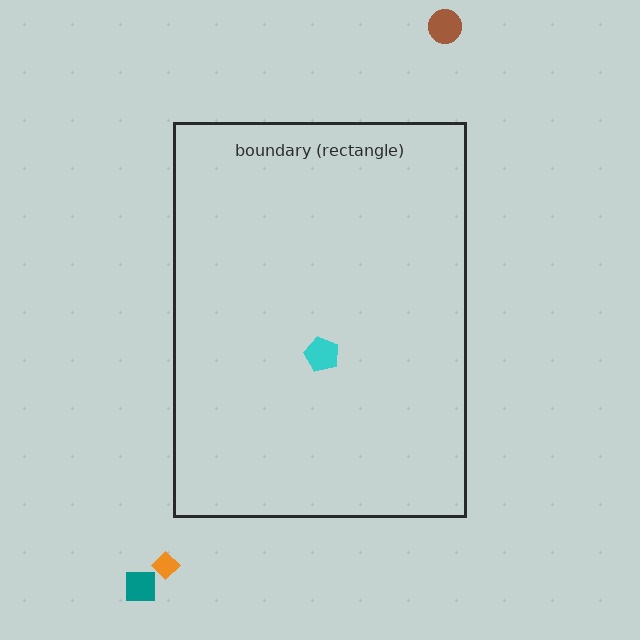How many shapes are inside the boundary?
1 inside, 3 outside.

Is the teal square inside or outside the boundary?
Outside.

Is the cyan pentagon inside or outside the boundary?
Inside.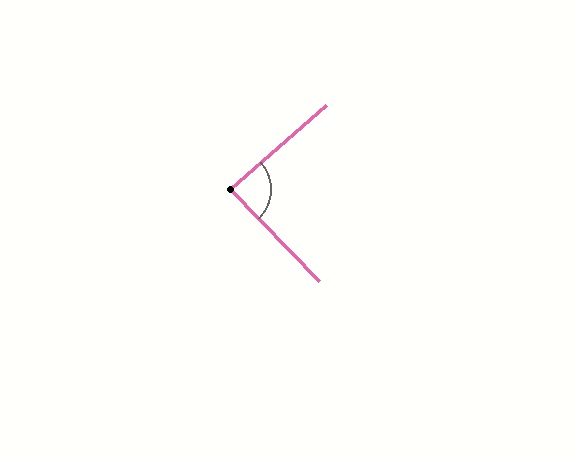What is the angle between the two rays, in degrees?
Approximately 87 degrees.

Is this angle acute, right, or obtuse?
It is approximately a right angle.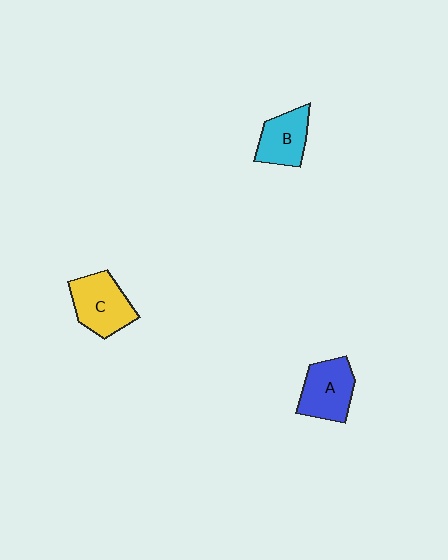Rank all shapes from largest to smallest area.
From largest to smallest: C (yellow), A (blue), B (cyan).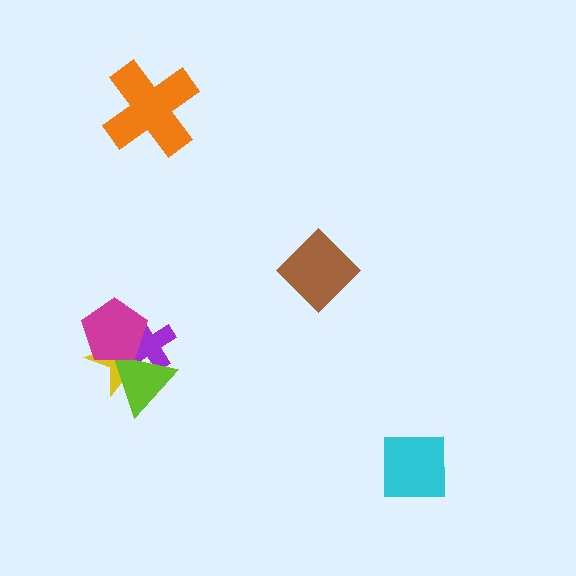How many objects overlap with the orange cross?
0 objects overlap with the orange cross.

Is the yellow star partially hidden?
Yes, it is partially covered by another shape.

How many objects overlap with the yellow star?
3 objects overlap with the yellow star.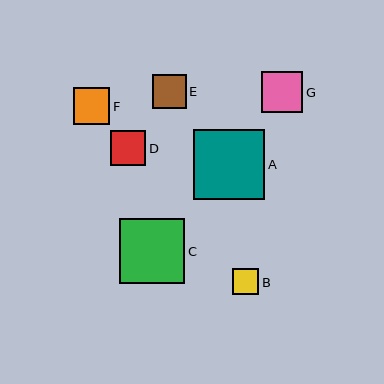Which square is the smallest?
Square B is the smallest with a size of approximately 27 pixels.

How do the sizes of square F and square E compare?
Square F and square E are approximately the same size.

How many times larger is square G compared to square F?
Square G is approximately 1.1 times the size of square F.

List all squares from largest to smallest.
From largest to smallest: A, C, G, F, D, E, B.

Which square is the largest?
Square A is the largest with a size of approximately 71 pixels.